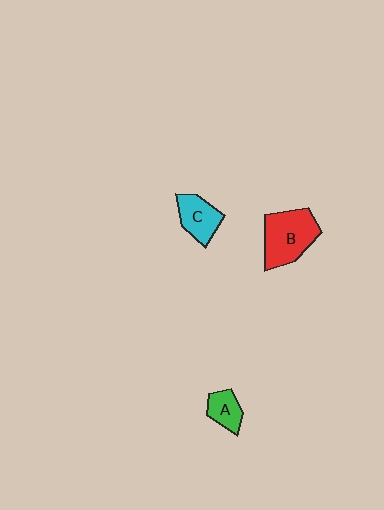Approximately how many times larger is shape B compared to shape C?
Approximately 1.6 times.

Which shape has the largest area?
Shape B (red).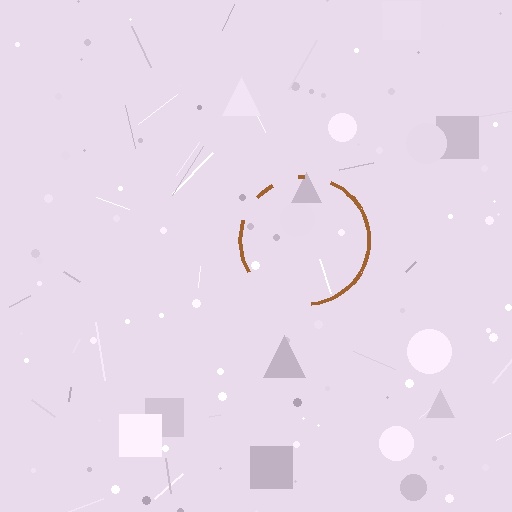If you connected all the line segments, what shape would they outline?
They would outline a circle.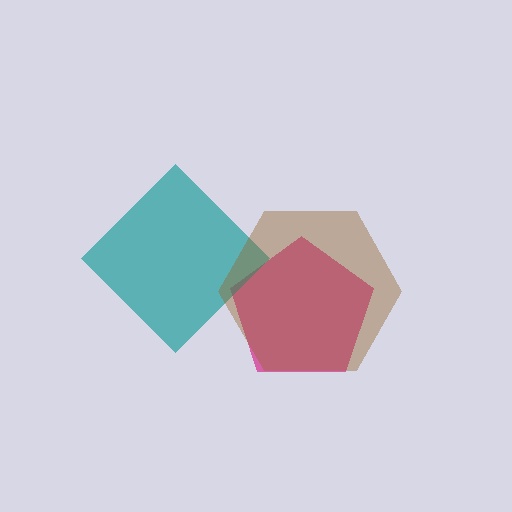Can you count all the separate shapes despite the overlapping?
Yes, there are 3 separate shapes.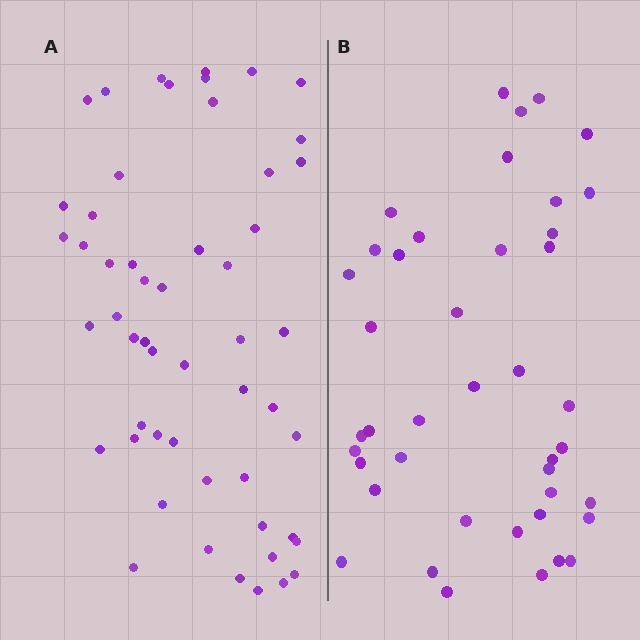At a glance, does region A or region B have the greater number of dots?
Region A (the left region) has more dots.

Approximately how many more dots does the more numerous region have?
Region A has roughly 12 or so more dots than region B.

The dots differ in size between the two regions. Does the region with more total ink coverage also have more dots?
No. Region B has more total ink coverage because its dots are larger, but region A actually contains more individual dots. Total area can be misleading — the number of items is what matters here.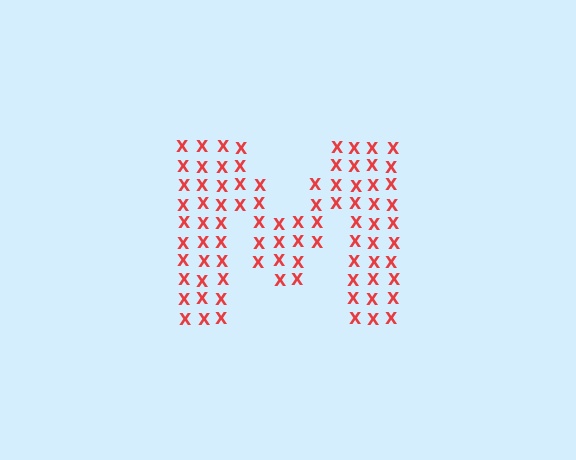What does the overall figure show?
The overall figure shows the letter M.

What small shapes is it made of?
It is made of small letter X's.